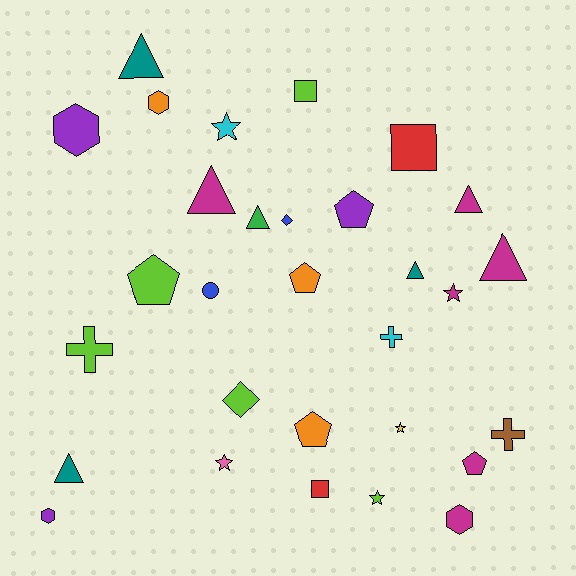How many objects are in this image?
There are 30 objects.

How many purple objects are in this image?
There are 3 purple objects.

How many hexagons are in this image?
There are 4 hexagons.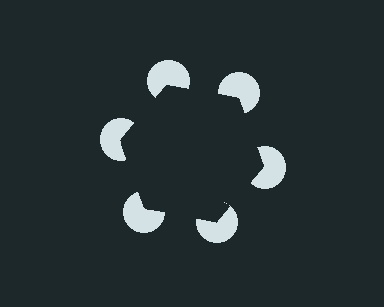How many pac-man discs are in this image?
There are 6 — one at each vertex of the illusory hexagon.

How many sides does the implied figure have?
6 sides.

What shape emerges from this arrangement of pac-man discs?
An illusory hexagon — its edges are inferred from the aligned wedge cuts in the pac-man discs, not physically drawn.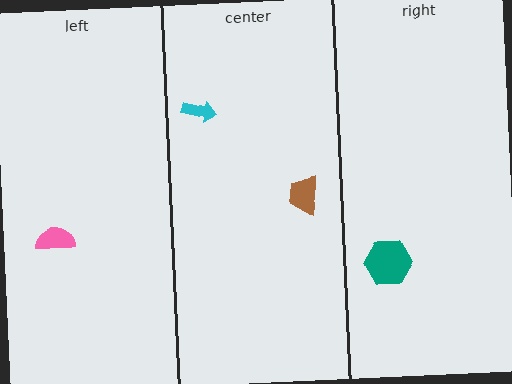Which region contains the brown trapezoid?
The center region.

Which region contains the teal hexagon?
The right region.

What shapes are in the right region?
The teal hexagon.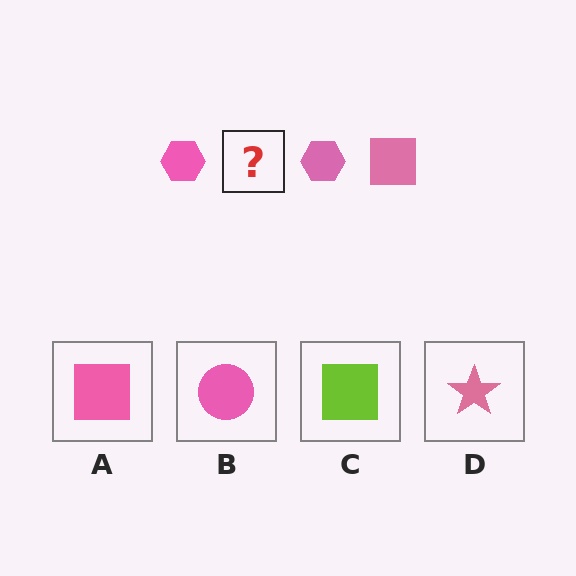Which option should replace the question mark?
Option A.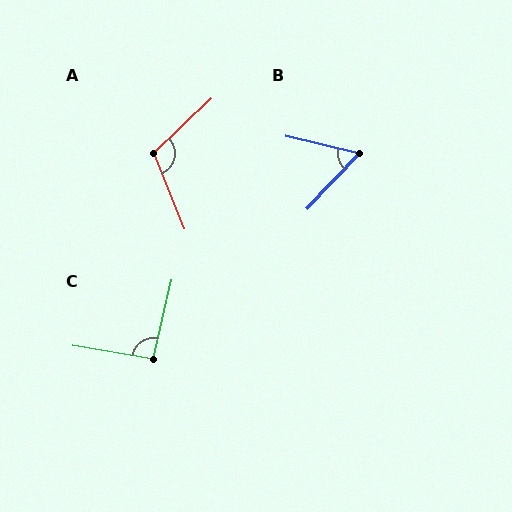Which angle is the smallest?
B, at approximately 60 degrees.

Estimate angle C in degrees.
Approximately 93 degrees.